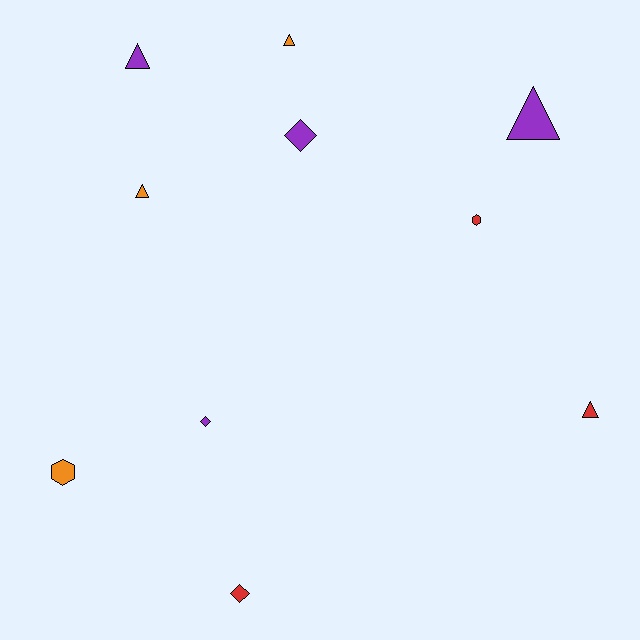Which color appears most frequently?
Purple, with 4 objects.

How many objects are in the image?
There are 10 objects.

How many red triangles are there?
There is 1 red triangle.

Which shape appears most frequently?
Triangle, with 5 objects.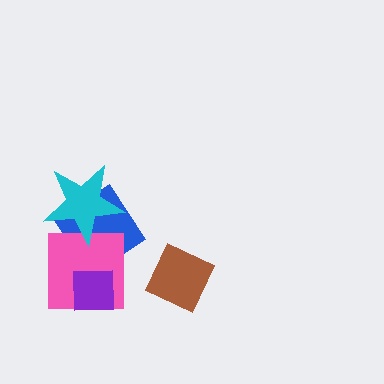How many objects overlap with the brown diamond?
0 objects overlap with the brown diamond.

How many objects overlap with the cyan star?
2 objects overlap with the cyan star.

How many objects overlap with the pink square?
3 objects overlap with the pink square.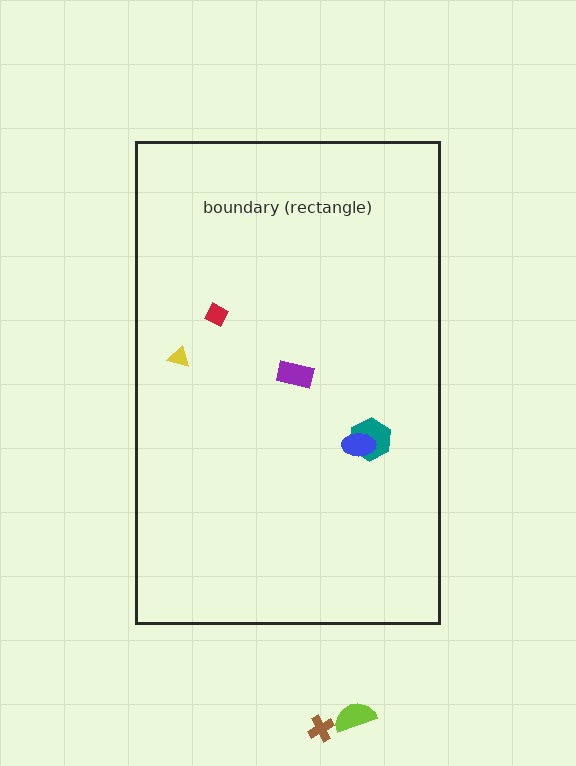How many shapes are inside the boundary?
5 inside, 2 outside.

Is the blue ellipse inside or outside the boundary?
Inside.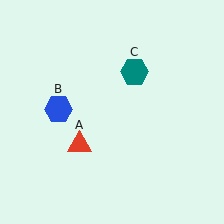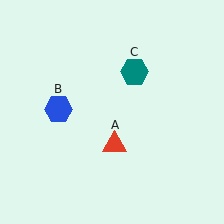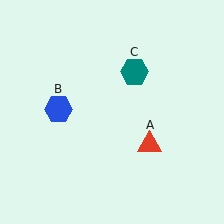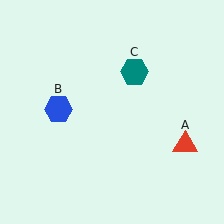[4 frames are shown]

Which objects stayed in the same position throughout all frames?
Blue hexagon (object B) and teal hexagon (object C) remained stationary.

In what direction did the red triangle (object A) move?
The red triangle (object A) moved right.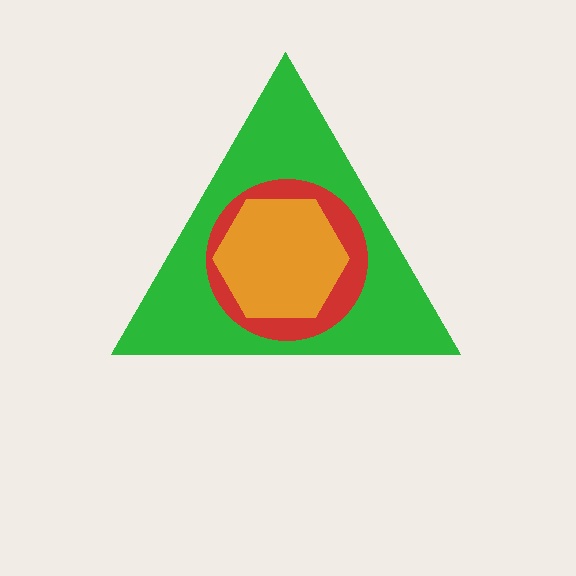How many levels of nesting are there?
3.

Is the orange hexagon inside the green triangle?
Yes.